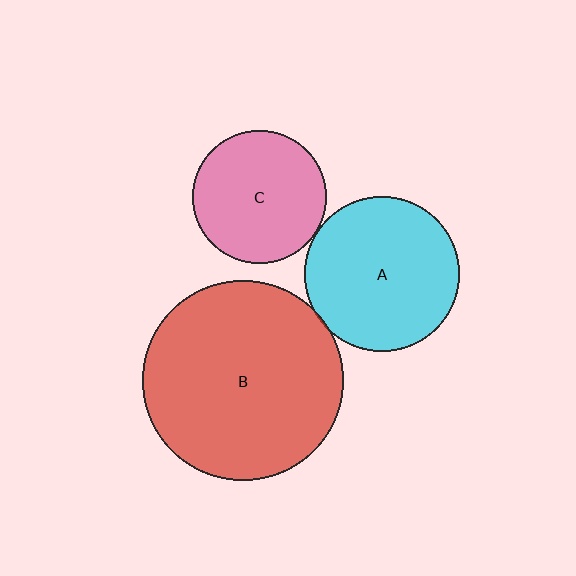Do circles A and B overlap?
Yes.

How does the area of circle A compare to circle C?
Approximately 1.4 times.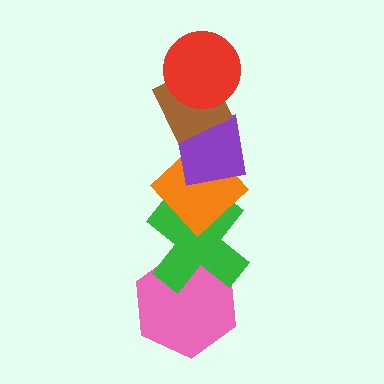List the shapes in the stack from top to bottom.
From top to bottom: the red circle, the brown diamond, the purple square, the orange diamond, the green cross, the pink hexagon.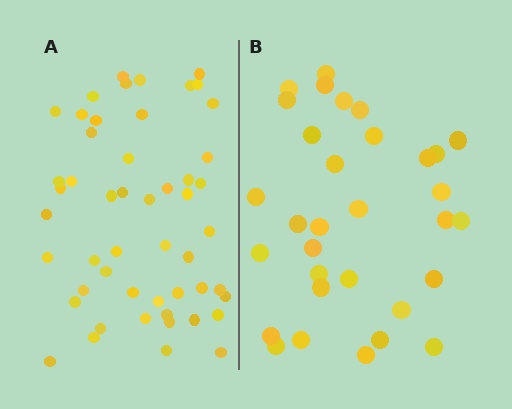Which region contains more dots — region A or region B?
Region A (the left region) has more dots.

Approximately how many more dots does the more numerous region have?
Region A has approximately 20 more dots than region B.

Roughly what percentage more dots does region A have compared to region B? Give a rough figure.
About 60% more.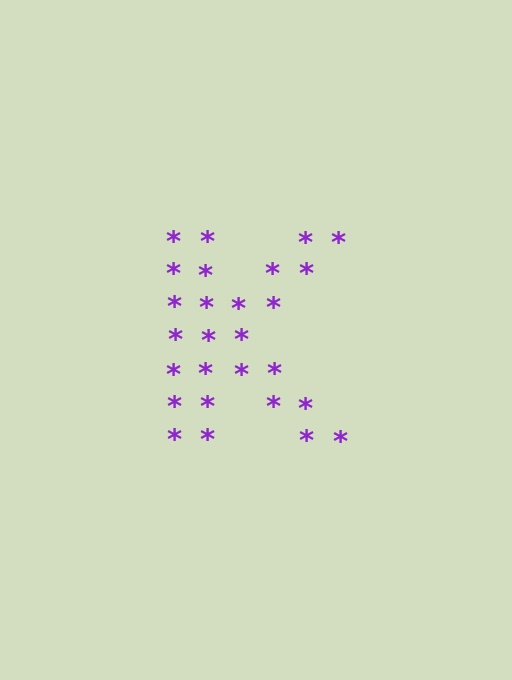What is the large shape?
The large shape is the letter K.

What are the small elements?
The small elements are asterisks.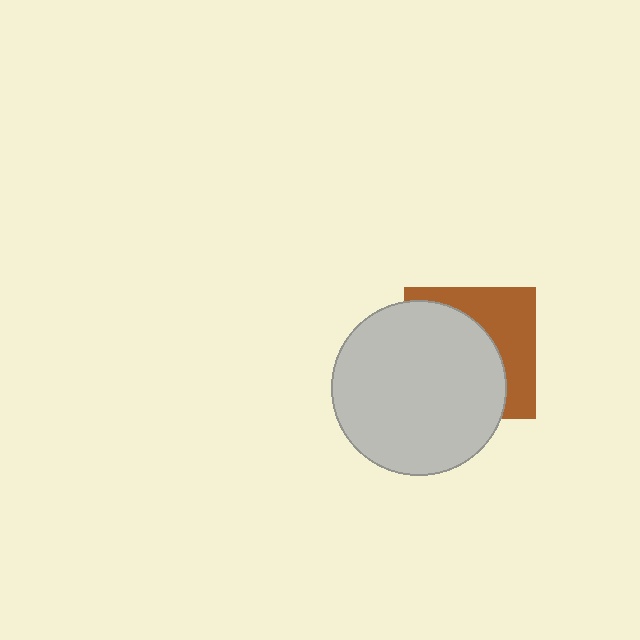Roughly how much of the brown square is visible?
A small part of it is visible (roughly 39%).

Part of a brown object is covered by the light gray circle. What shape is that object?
It is a square.